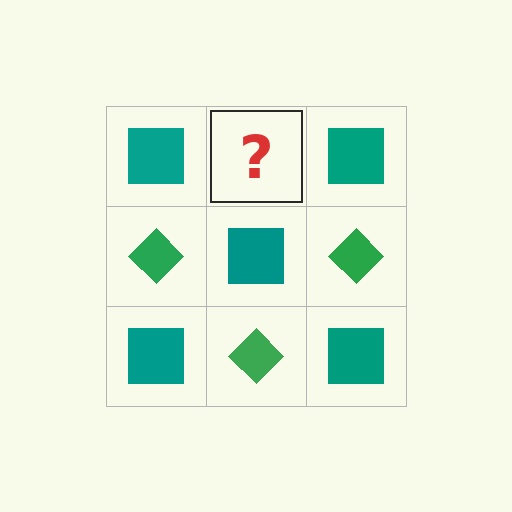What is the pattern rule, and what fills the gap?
The rule is that it alternates teal square and green diamond in a checkerboard pattern. The gap should be filled with a green diamond.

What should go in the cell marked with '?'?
The missing cell should contain a green diamond.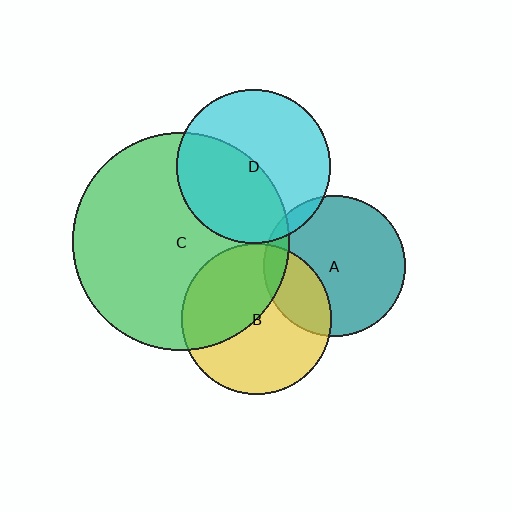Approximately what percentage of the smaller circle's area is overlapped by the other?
Approximately 5%.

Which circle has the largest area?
Circle C (green).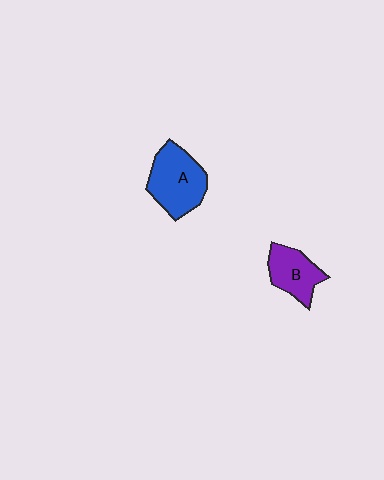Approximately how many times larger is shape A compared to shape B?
Approximately 1.4 times.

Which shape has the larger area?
Shape A (blue).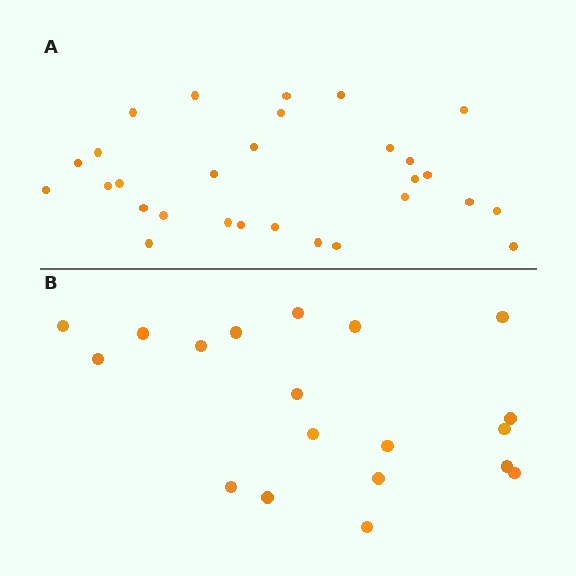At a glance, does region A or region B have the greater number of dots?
Region A (the top region) has more dots.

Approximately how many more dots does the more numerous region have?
Region A has roughly 10 or so more dots than region B.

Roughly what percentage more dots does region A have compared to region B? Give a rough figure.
About 55% more.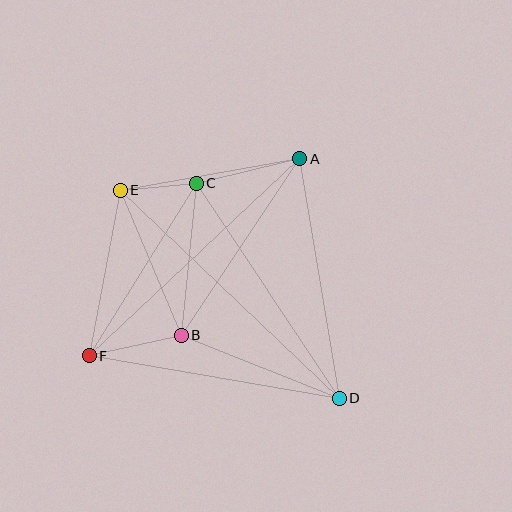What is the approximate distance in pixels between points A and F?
The distance between A and F is approximately 288 pixels.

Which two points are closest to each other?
Points C and E are closest to each other.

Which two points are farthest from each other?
Points D and E are farthest from each other.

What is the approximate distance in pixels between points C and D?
The distance between C and D is approximately 258 pixels.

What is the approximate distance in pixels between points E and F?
The distance between E and F is approximately 168 pixels.